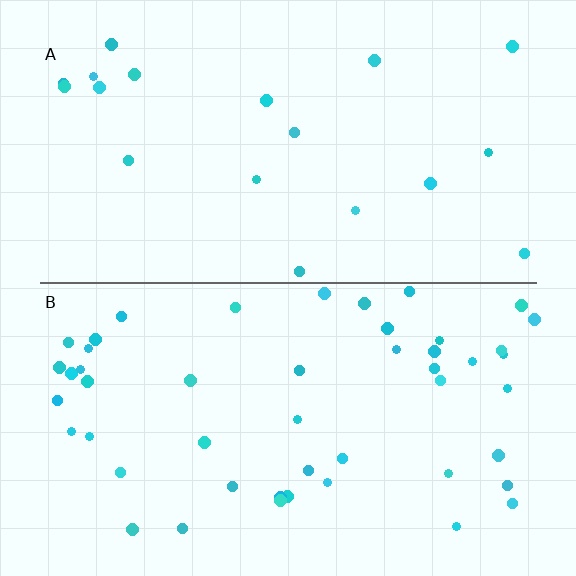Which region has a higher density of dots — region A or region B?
B (the bottom).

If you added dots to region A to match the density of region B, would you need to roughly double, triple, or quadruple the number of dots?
Approximately triple.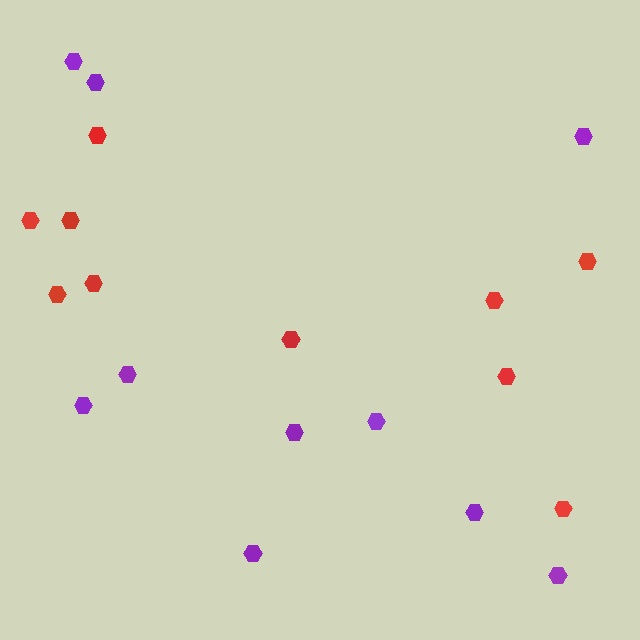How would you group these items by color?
There are 2 groups: one group of red hexagons (10) and one group of purple hexagons (10).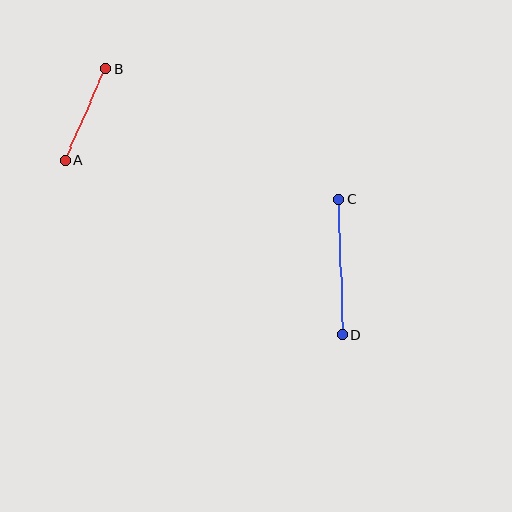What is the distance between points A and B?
The distance is approximately 100 pixels.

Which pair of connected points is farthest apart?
Points C and D are farthest apart.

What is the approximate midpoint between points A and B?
The midpoint is at approximately (85, 115) pixels.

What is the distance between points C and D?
The distance is approximately 136 pixels.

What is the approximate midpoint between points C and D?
The midpoint is at approximately (340, 267) pixels.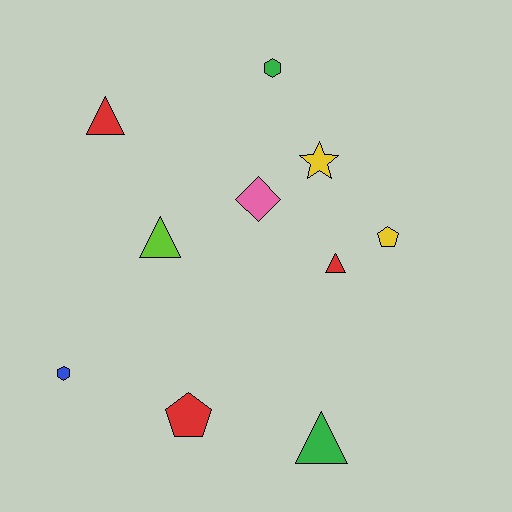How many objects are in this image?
There are 10 objects.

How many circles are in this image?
There are no circles.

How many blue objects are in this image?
There is 1 blue object.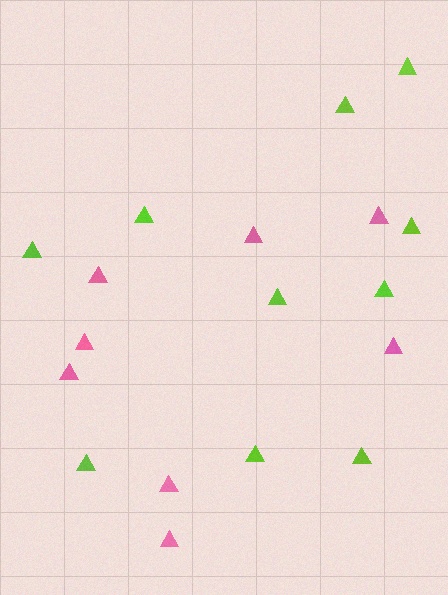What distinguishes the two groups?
There are 2 groups: one group of lime triangles (10) and one group of pink triangles (8).